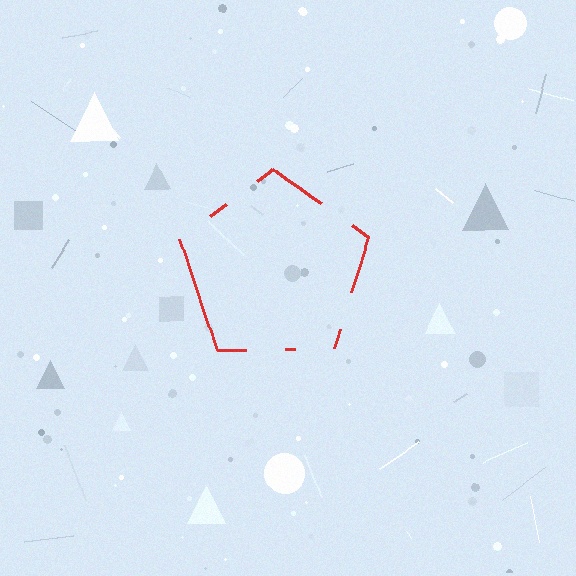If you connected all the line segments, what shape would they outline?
They would outline a pentagon.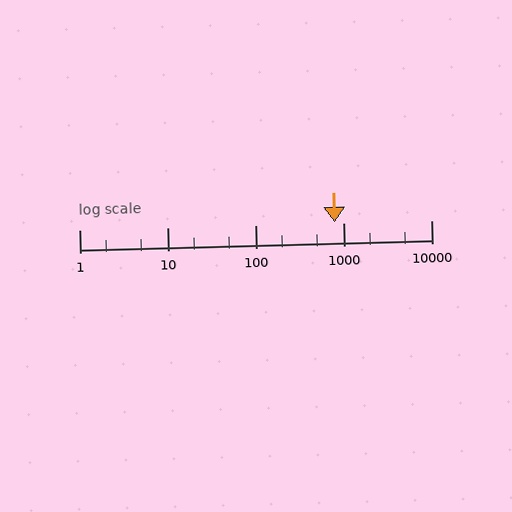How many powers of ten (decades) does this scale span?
The scale spans 4 decades, from 1 to 10000.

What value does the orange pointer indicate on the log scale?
The pointer indicates approximately 800.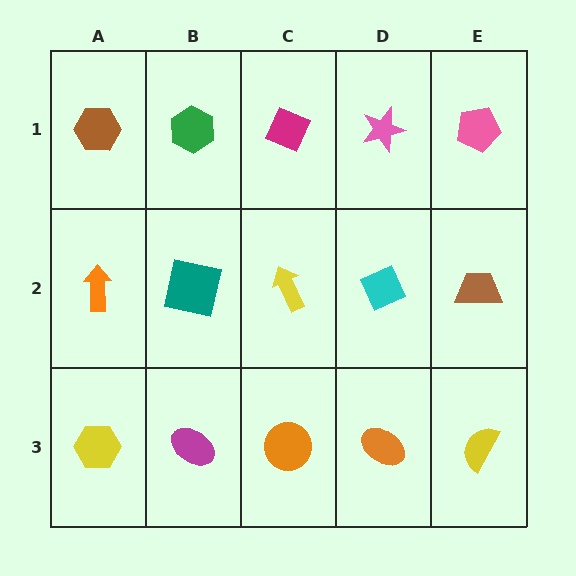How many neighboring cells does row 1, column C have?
3.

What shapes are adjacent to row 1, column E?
A brown trapezoid (row 2, column E), a pink star (row 1, column D).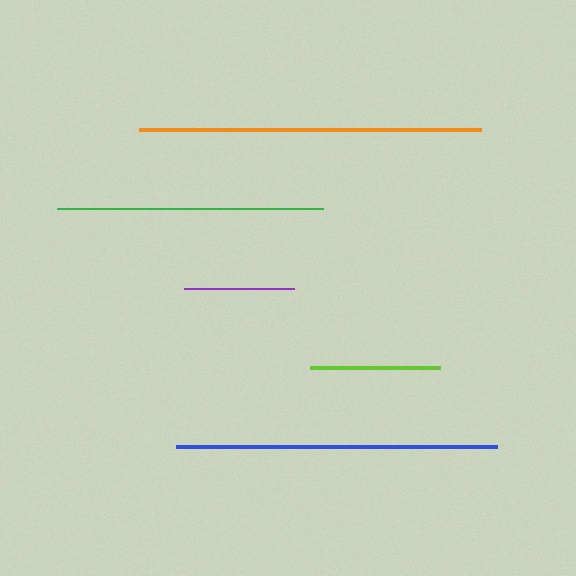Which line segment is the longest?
The orange line is the longest at approximately 341 pixels.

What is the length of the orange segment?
The orange segment is approximately 341 pixels long.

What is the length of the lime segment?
The lime segment is approximately 130 pixels long.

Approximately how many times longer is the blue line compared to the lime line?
The blue line is approximately 2.5 times the length of the lime line.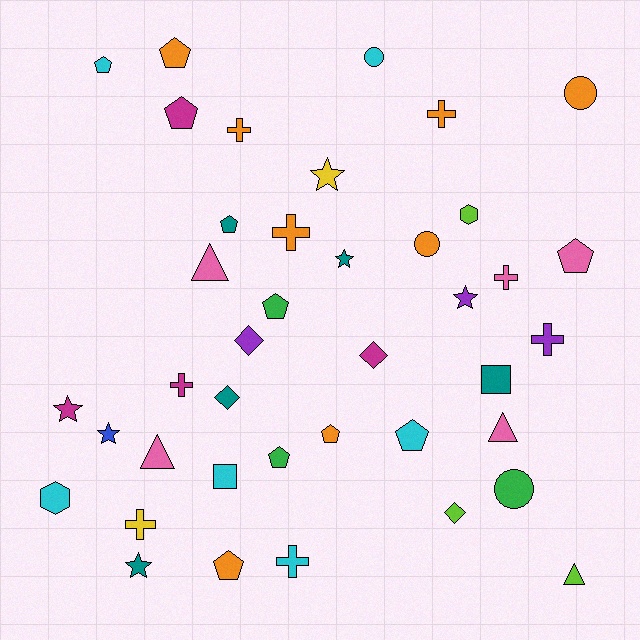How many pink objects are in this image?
There are 5 pink objects.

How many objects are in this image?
There are 40 objects.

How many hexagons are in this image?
There are 2 hexagons.